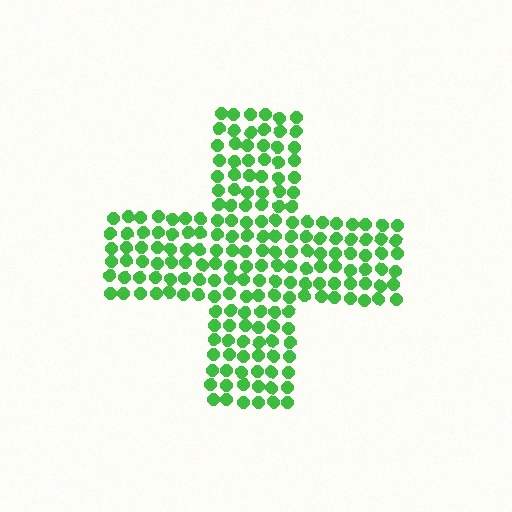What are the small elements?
The small elements are circles.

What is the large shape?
The large shape is a cross.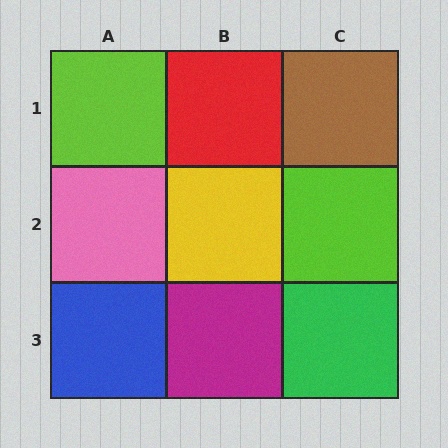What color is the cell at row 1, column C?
Brown.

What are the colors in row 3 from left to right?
Blue, magenta, green.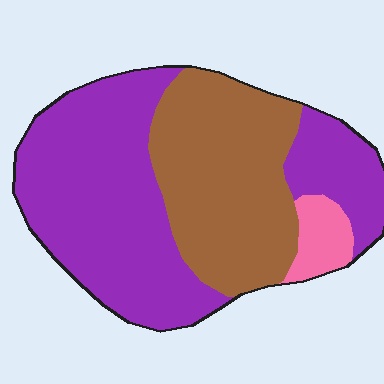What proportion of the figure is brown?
Brown covers about 35% of the figure.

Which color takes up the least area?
Pink, at roughly 5%.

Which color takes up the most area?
Purple, at roughly 55%.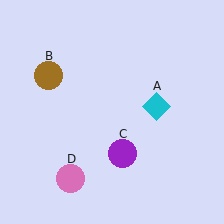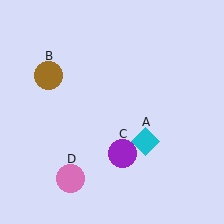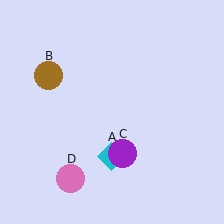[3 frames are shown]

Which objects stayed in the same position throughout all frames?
Brown circle (object B) and purple circle (object C) and pink circle (object D) remained stationary.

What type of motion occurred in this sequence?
The cyan diamond (object A) rotated clockwise around the center of the scene.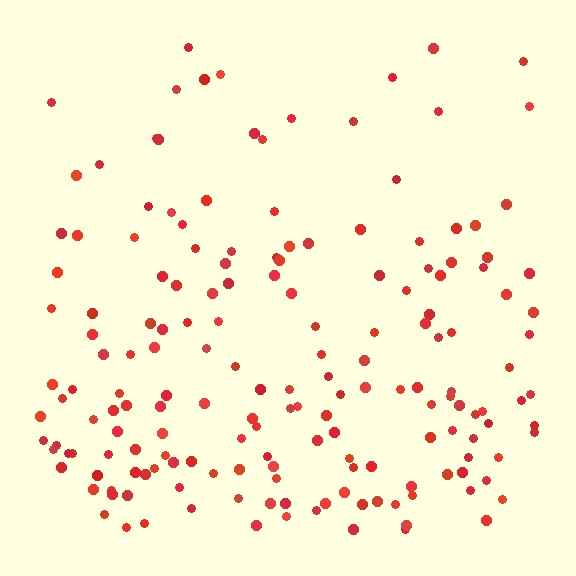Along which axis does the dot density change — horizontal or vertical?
Vertical.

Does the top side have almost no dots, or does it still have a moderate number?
Still a moderate number, just noticeably fewer than the bottom.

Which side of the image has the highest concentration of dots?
The bottom.